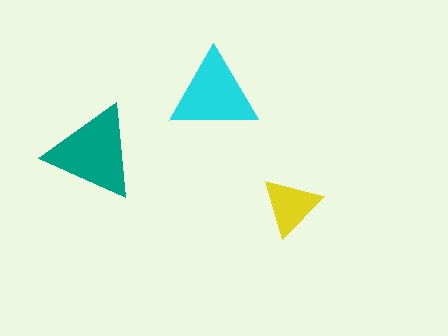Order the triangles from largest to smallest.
the teal one, the cyan one, the yellow one.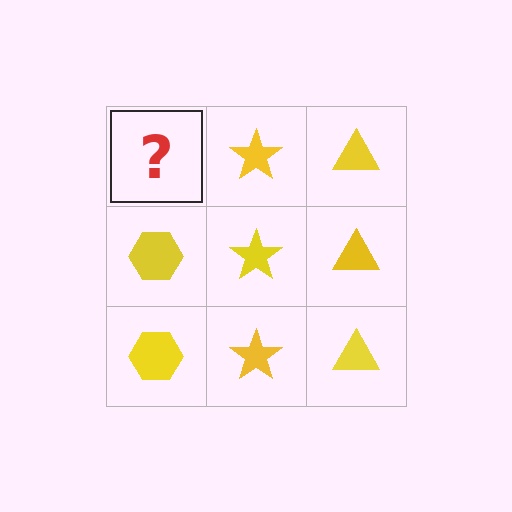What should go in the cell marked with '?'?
The missing cell should contain a yellow hexagon.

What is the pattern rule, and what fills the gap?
The rule is that each column has a consistent shape. The gap should be filled with a yellow hexagon.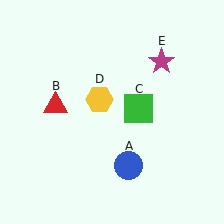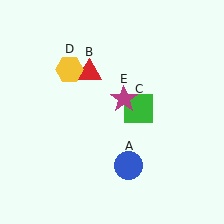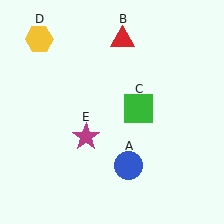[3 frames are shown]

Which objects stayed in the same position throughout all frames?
Blue circle (object A) and green square (object C) remained stationary.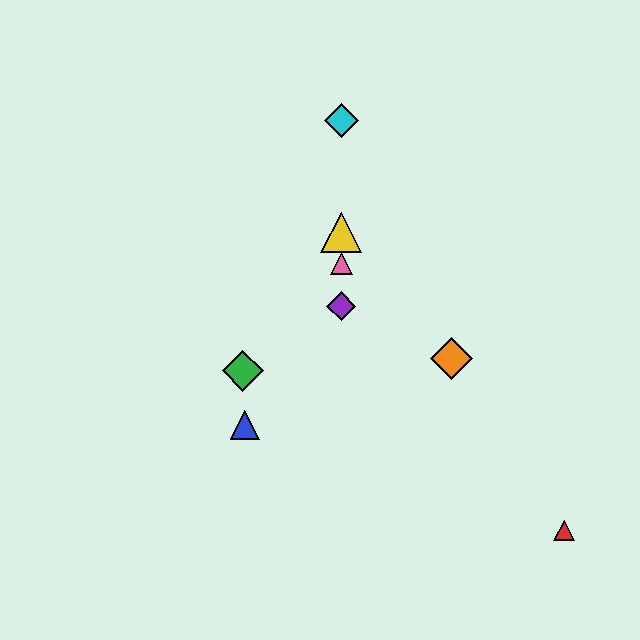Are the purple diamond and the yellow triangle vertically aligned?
Yes, both are at x≈341.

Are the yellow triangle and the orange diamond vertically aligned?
No, the yellow triangle is at x≈341 and the orange diamond is at x≈451.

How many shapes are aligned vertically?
4 shapes (the yellow triangle, the purple diamond, the cyan diamond, the pink triangle) are aligned vertically.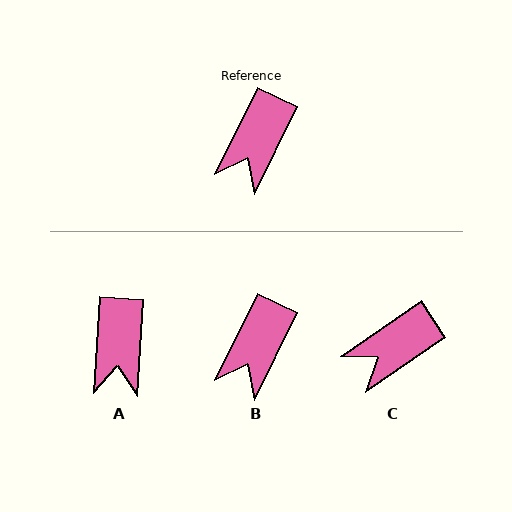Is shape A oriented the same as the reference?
No, it is off by about 23 degrees.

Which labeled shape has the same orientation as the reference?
B.